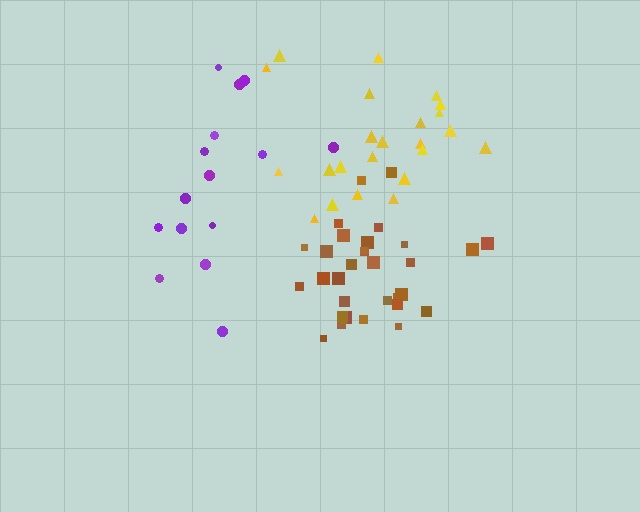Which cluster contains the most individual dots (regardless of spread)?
Brown (32).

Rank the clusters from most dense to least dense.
brown, yellow, purple.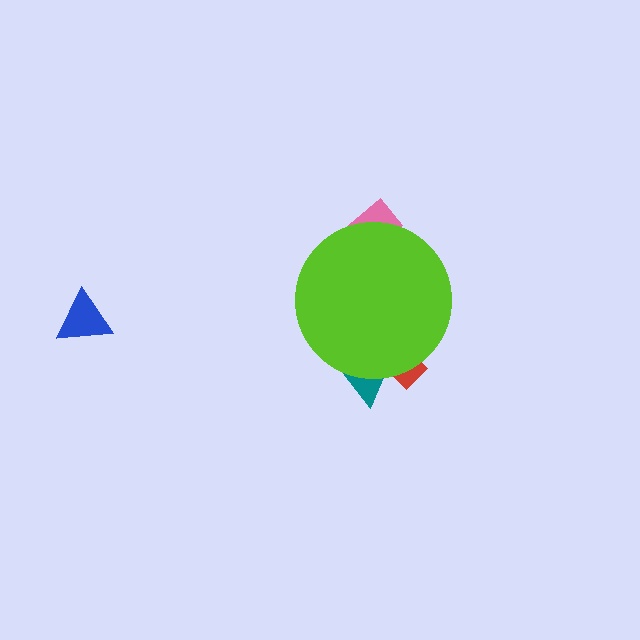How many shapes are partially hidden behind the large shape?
3 shapes are partially hidden.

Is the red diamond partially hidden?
Yes, the red diamond is partially hidden behind the lime circle.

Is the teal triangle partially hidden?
Yes, the teal triangle is partially hidden behind the lime circle.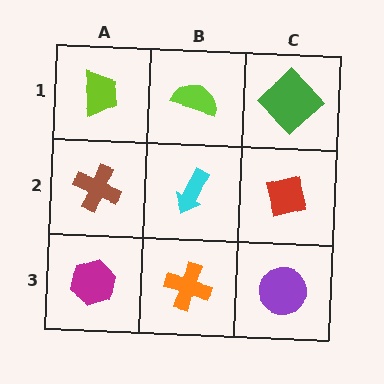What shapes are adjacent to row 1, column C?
A red square (row 2, column C), a lime semicircle (row 1, column B).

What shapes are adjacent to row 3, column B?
A cyan arrow (row 2, column B), a magenta hexagon (row 3, column A), a purple circle (row 3, column C).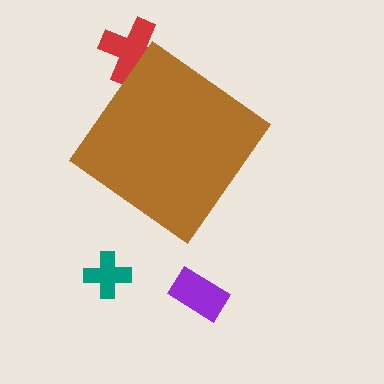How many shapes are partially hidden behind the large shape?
1 shape is partially hidden.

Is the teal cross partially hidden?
No, the teal cross is fully visible.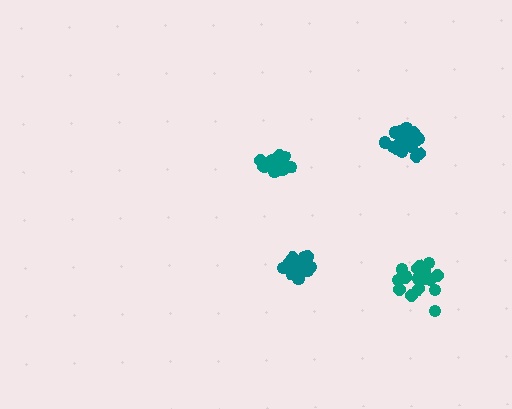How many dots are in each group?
Group 1: 16 dots, Group 2: 20 dots, Group 3: 21 dots, Group 4: 18 dots (75 total).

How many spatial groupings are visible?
There are 4 spatial groupings.